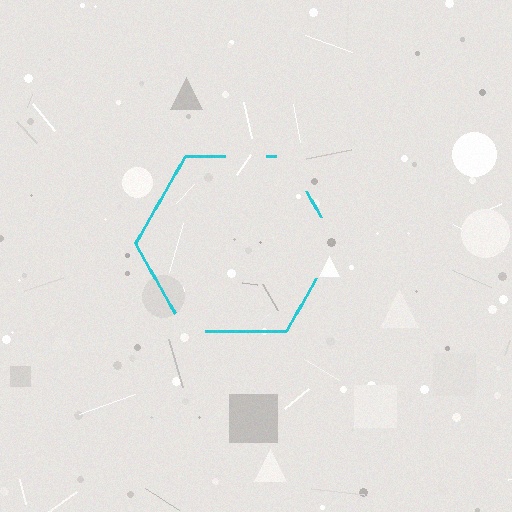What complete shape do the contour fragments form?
The contour fragments form a hexagon.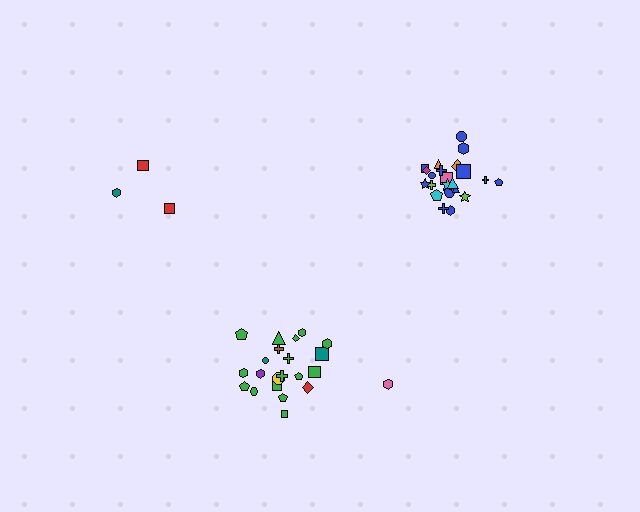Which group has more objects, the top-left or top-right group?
The top-right group.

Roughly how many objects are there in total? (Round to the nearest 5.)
Roughly 45 objects in total.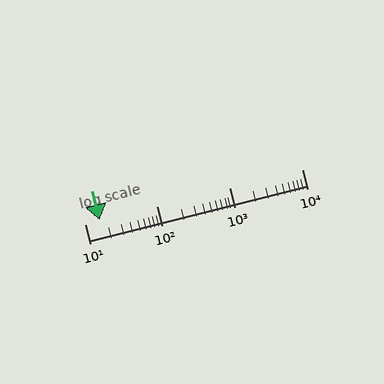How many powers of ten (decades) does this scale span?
The scale spans 3 decades, from 10 to 10000.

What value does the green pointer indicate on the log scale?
The pointer indicates approximately 16.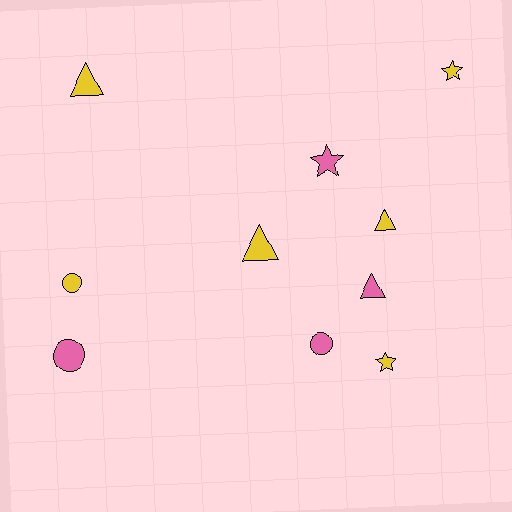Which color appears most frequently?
Yellow, with 6 objects.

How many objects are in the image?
There are 10 objects.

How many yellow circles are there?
There is 1 yellow circle.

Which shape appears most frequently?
Triangle, with 4 objects.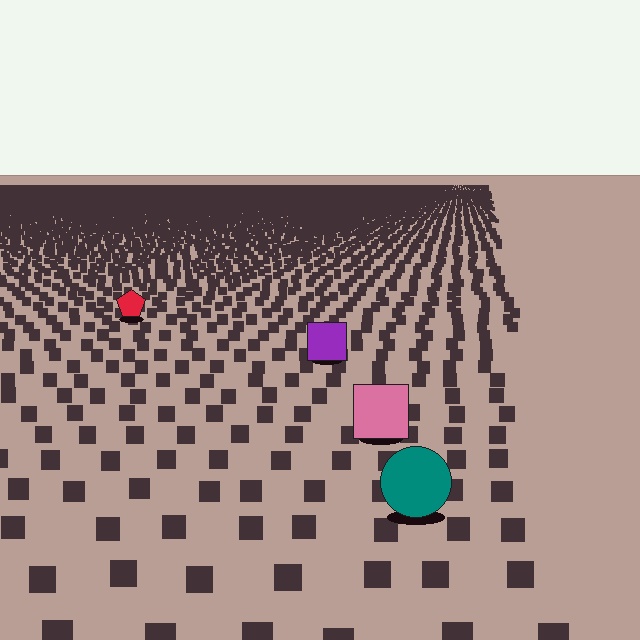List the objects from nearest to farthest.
From nearest to farthest: the teal circle, the pink square, the purple square, the red pentagon.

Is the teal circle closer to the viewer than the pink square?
Yes. The teal circle is closer — you can tell from the texture gradient: the ground texture is coarser near it.